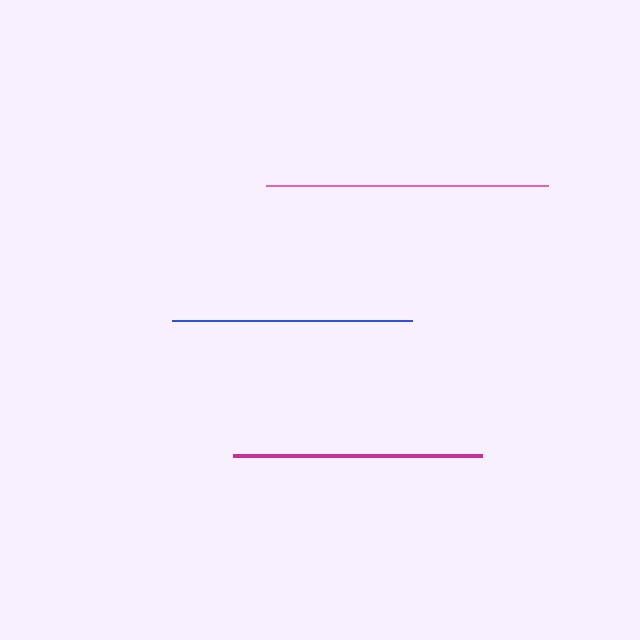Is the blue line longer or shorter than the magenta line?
The magenta line is longer than the blue line.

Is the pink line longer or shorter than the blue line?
The pink line is longer than the blue line.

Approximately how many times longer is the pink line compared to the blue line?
The pink line is approximately 1.2 times the length of the blue line.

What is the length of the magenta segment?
The magenta segment is approximately 249 pixels long.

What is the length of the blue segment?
The blue segment is approximately 240 pixels long.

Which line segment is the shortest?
The blue line is the shortest at approximately 240 pixels.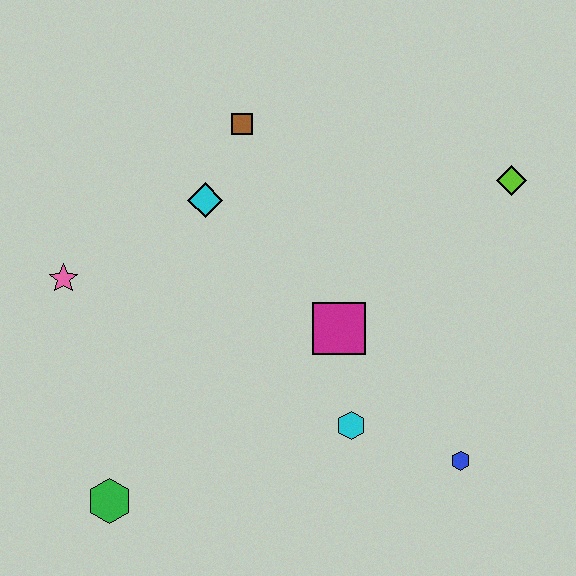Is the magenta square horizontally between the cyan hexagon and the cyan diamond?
Yes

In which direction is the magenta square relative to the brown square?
The magenta square is below the brown square.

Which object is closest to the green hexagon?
The pink star is closest to the green hexagon.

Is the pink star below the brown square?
Yes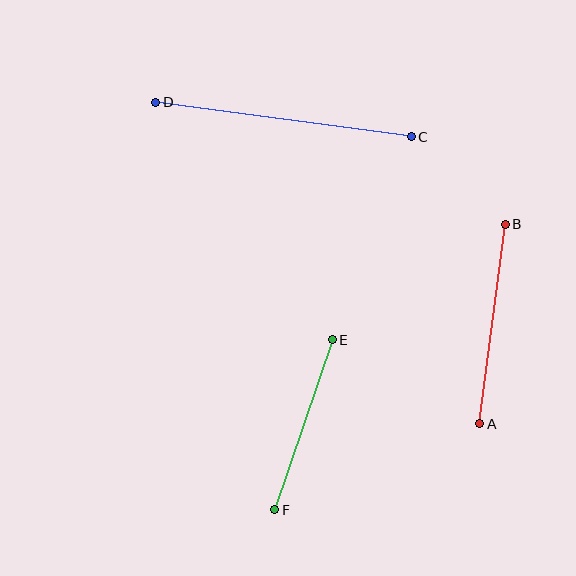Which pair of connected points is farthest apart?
Points C and D are farthest apart.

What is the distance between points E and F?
The distance is approximately 180 pixels.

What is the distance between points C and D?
The distance is approximately 258 pixels.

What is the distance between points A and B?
The distance is approximately 201 pixels.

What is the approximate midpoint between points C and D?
The midpoint is at approximately (283, 120) pixels.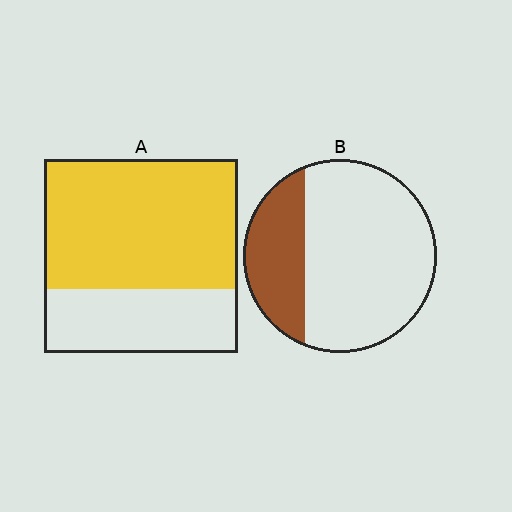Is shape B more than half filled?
No.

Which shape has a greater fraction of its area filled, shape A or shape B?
Shape A.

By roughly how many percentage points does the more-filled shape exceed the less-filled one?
By roughly 40 percentage points (A over B).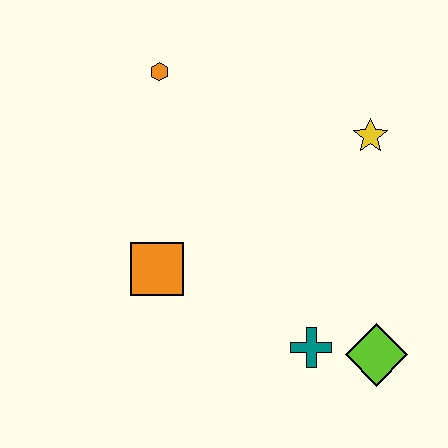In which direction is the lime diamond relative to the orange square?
The lime diamond is to the right of the orange square.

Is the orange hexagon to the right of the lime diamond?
No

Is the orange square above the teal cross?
Yes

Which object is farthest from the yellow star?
The orange square is farthest from the yellow star.